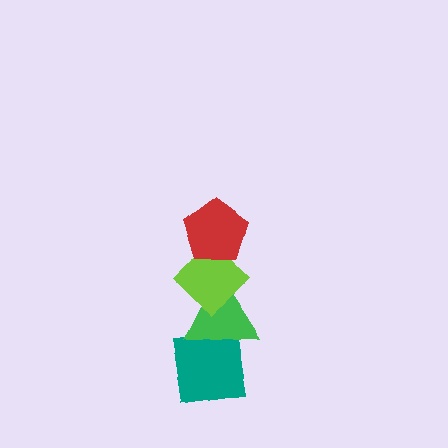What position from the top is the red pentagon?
The red pentagon is 1st from the top.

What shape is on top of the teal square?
The green triangle is on top of the teal square.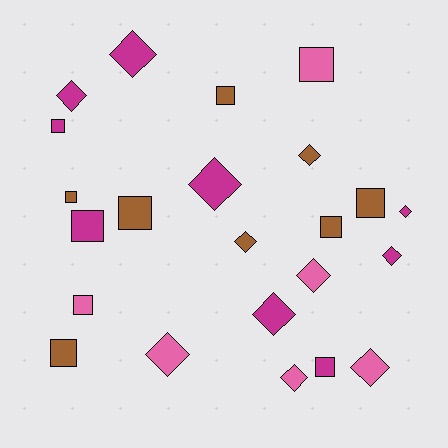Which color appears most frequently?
Magenta, with 9 objects.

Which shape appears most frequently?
Diamond, with 12 objects.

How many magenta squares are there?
There are 3 magenta squares.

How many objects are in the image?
There are 23 objects.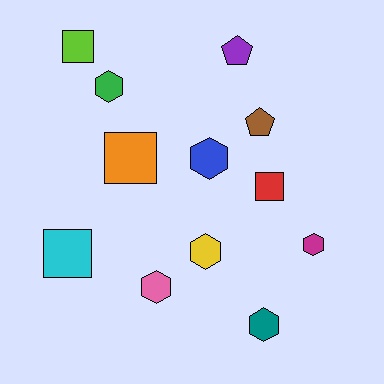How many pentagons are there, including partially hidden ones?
There are 2 pentagons.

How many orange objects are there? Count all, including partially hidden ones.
There is 1 orange object.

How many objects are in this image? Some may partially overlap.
There are 12 objects.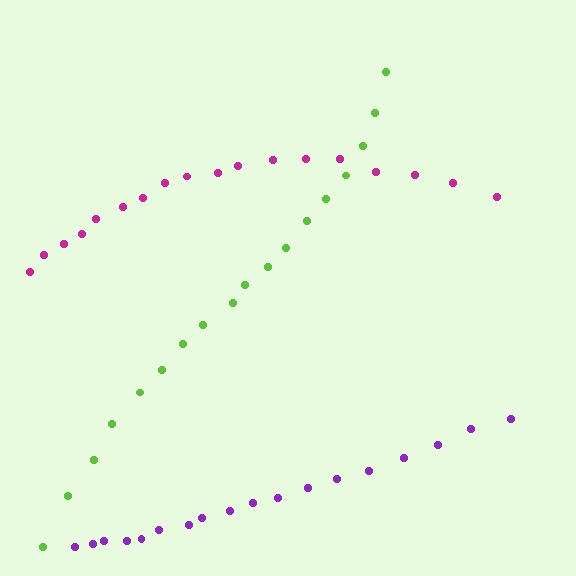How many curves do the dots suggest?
There are 3 distinct paths.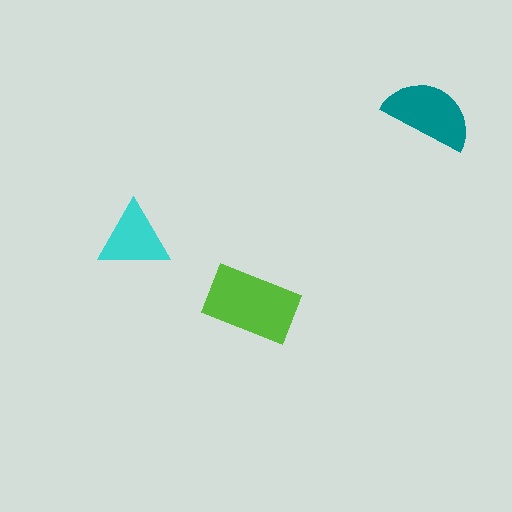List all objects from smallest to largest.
The cyan triangle, the teal semicircle, the lime rectangle.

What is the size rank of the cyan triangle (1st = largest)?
3rd.